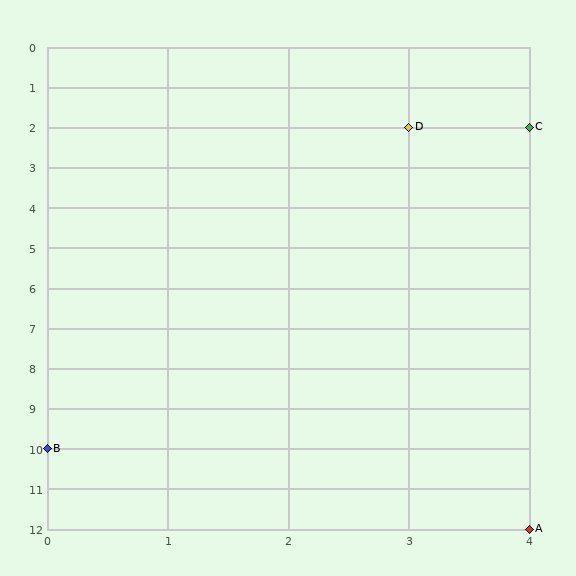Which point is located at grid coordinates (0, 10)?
Point B is at (0, 10).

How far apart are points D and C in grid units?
Points D and C are 1 column apart.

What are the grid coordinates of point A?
Point A is at grid coordinates (4, 12).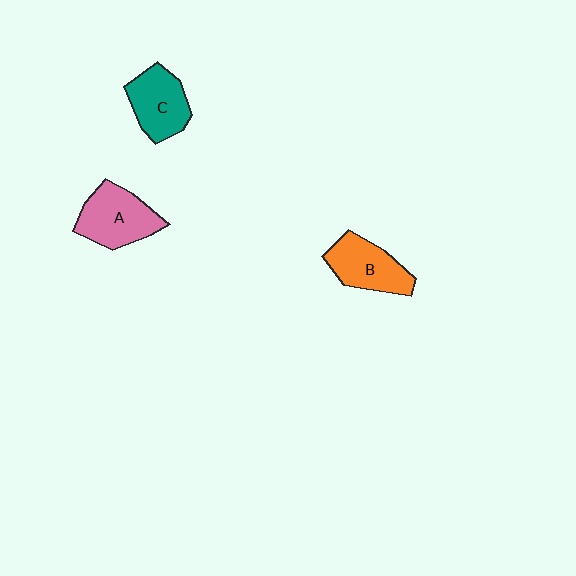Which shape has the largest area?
Shape A (pink).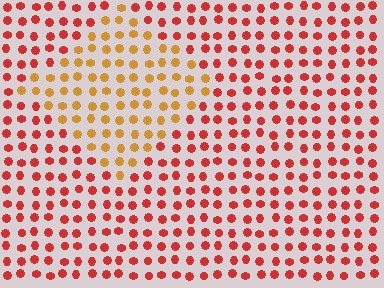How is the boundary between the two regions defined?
The boundary is defined purely by a slight shift in hue (about 38 degrees). Spacing, size, and orientation are identical on both sides.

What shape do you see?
I see a diamond.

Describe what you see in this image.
The image is filled with small red elements in a uniform arrangement. A diamond-shaped region is visible where the elements are tinted to a slightly different hue, forming a subtle color boundary.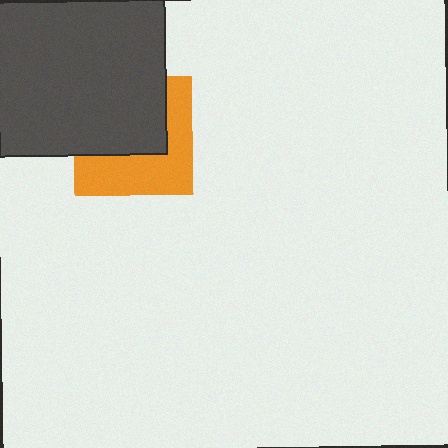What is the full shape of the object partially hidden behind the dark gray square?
The partially hidden object is an orange square.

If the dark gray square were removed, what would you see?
You would see the complete orange square.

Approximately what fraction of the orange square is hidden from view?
Roughly 53% of the orange square is hidden behind the dark gray square.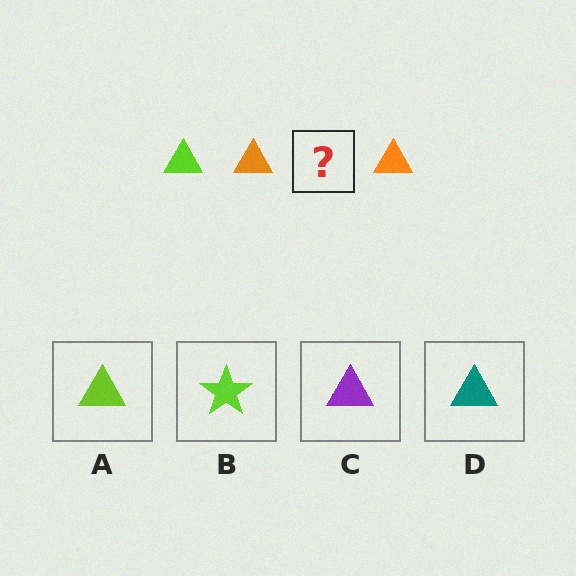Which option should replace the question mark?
Option A.